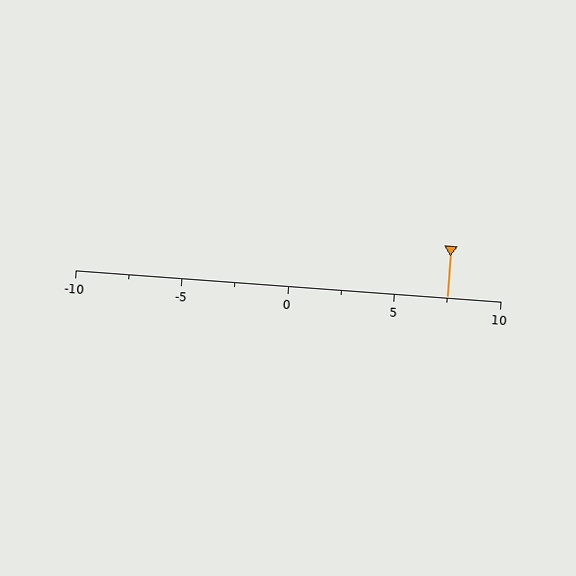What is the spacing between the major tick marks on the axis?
The major ticks are spaced 5 apart.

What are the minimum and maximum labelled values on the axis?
The axis runs from -10 to 10.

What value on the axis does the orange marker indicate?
The marker indicates approximately 7.5.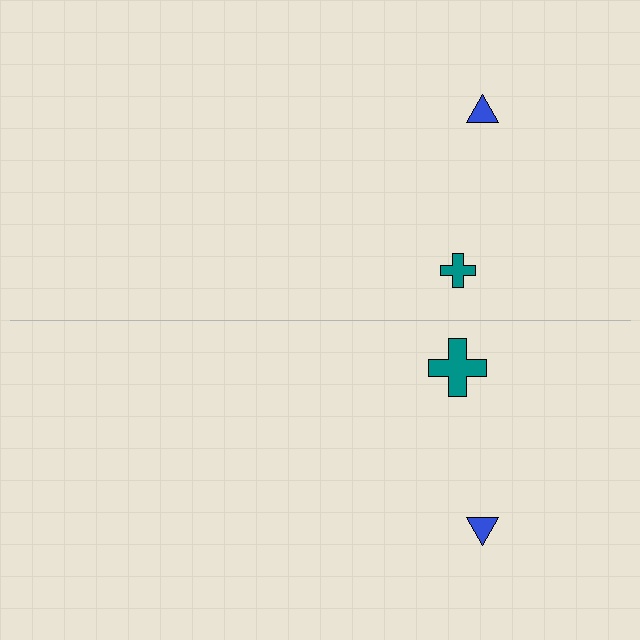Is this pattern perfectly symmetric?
No, the pattern is not perfectly symmetric. The teal cross on the bottom side has a different size than its mirror counterpart.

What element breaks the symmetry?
The teal cross on the bottom side has a different size than its mirror counterpart.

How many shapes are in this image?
There are 4 shapes in this image.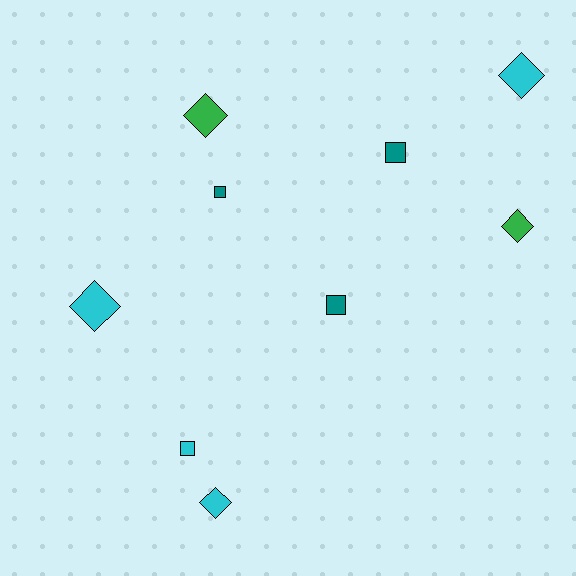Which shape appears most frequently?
Diamond, with 5 objects.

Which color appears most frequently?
Cyan, with 4 objects.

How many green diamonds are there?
There are 2 green diamonds.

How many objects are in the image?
There are 9 objects.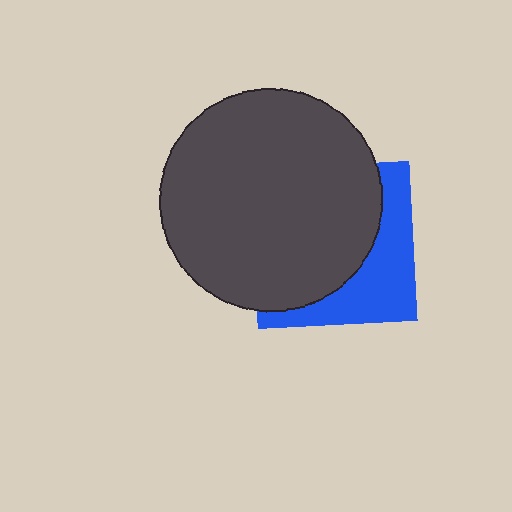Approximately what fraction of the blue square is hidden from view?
Roughly 64% of the blue square is hidden behind the dark gray circle.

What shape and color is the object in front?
The object in front is a dark gray circle.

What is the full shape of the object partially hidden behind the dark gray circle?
The partially hidden object is a blue square.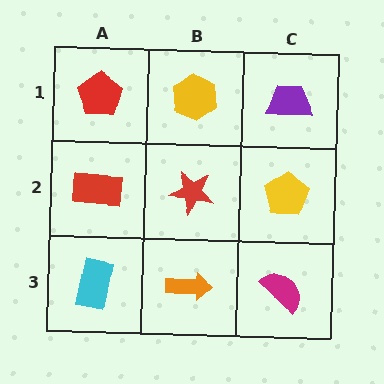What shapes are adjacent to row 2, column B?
A yellow hexagon (row 1, column B), an orange arrow (row 3, column B), a red rectangle (row 2, column A), a yellow pentagon (row 2, column C).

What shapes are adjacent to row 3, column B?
A red star (row 2, column B), a cyan rectangle (row 3, column A), a magenta semicircle (row 3, column C).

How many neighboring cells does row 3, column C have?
2.